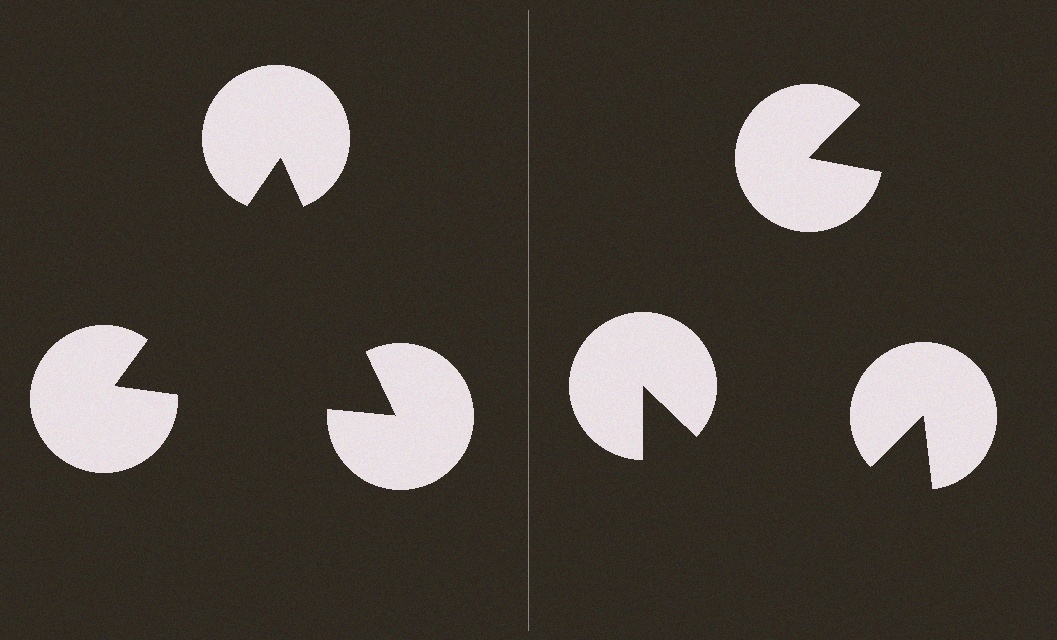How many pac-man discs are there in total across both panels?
6 — 3 on each side.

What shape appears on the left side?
An illusory triangle.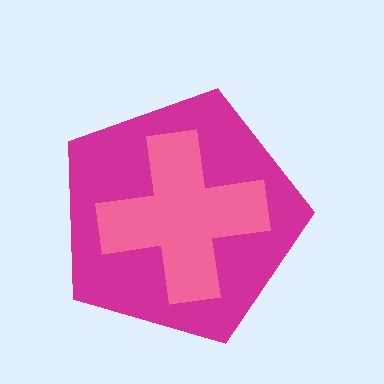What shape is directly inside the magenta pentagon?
The pink cross.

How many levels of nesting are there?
2.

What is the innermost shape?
The pink cross.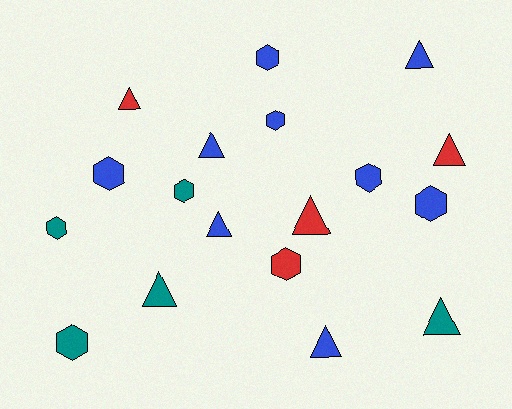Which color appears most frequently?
Blue, with 9 objects.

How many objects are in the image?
There are 18 objects.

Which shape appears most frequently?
Triangle, with 9 objects.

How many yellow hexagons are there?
There are no yellow hexagons.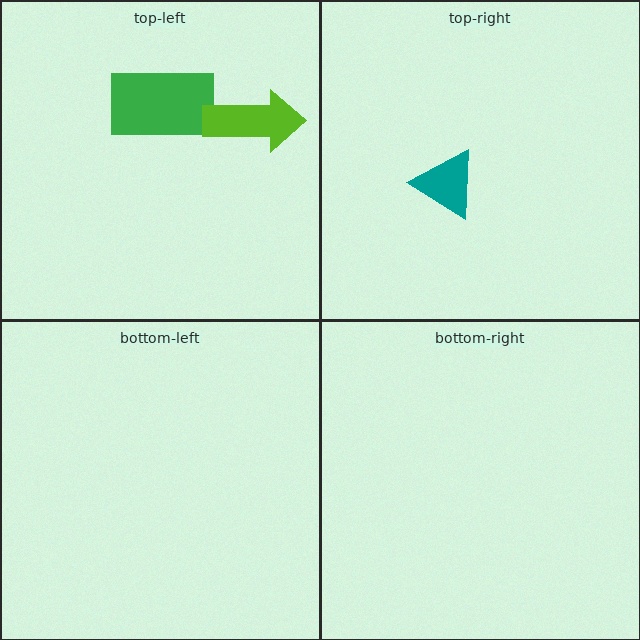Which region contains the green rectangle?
The top-left region.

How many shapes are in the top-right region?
1.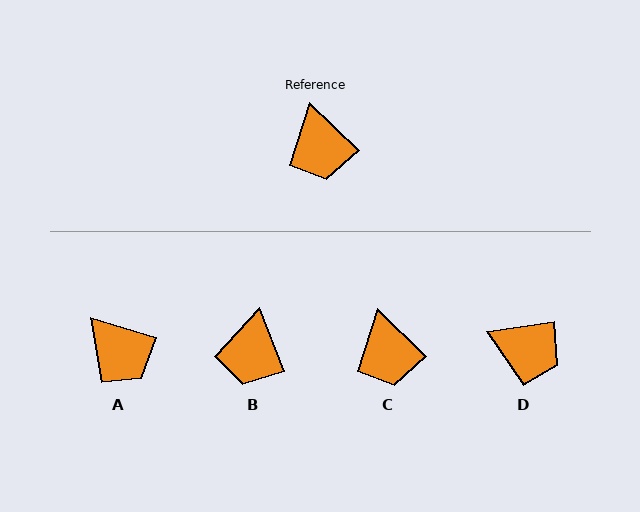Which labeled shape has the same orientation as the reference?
C.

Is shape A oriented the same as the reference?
No, it is off by about 27 degrees.